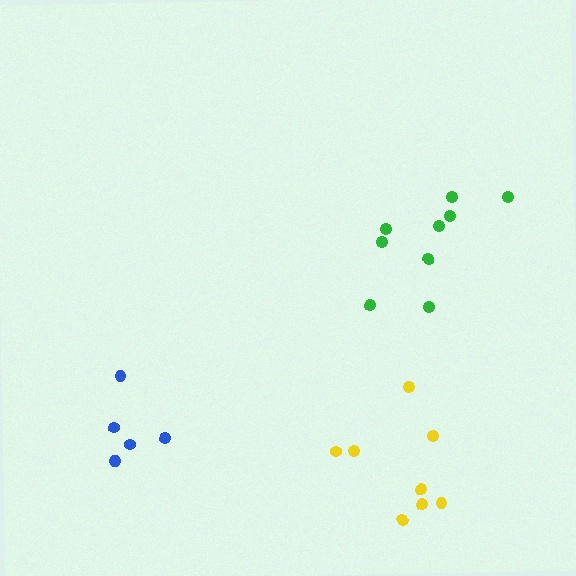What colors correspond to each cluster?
The clusters are colored: green, blue, yellow.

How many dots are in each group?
Group 1: 9 dots, Group 2: 6 dots, Group 3: 8 dots (23 total).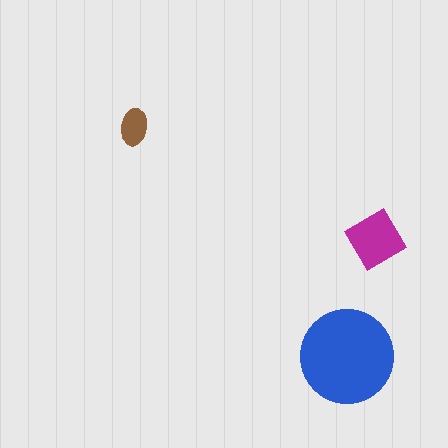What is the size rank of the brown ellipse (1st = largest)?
3rd.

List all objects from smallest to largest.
The brown ellipse, the magenta diamond, the blue circle.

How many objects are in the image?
There are 3 objects in the image.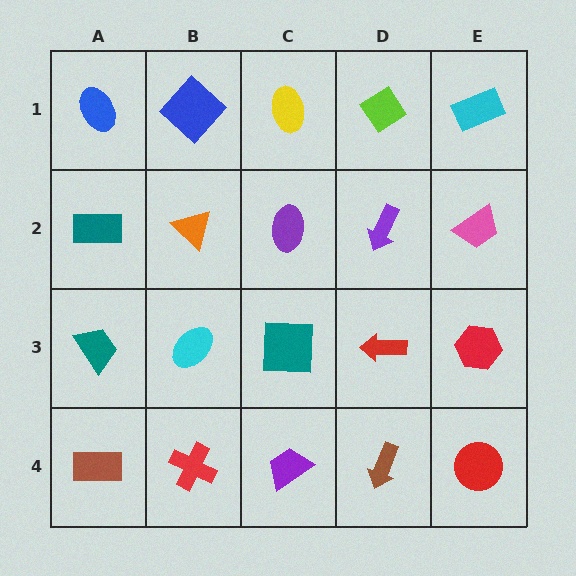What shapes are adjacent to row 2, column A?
A blue ellipse (row 1, column A), a teal trapezoid (row 3, column A), an orange triangle (row 2, column B).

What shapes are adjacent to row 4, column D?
A red arrow (row 3, column D), a purple trapezoid (row 4, column C), a red circle (row 4, column E).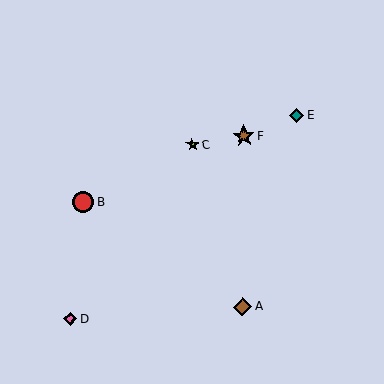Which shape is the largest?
The red circle (labeled B) is the largest.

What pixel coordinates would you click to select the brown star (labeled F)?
Click at (244, 136) to select the brown star F.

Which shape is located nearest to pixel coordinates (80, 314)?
The pink diamond (labeled D) at (70, 319) is nearest to that location.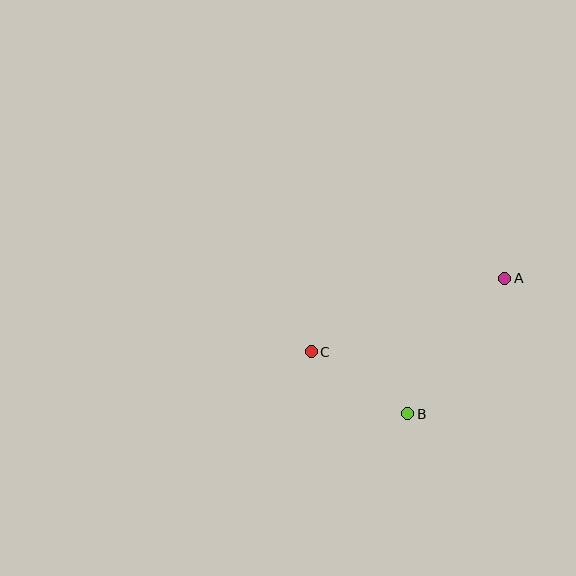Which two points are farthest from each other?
Points A and C are farthest from each other.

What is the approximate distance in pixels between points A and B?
The distance between A and B is approximately 167 pixels.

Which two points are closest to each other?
Points B and C are closest to each other.